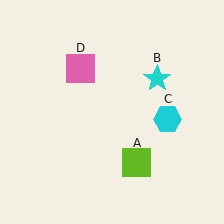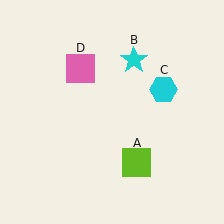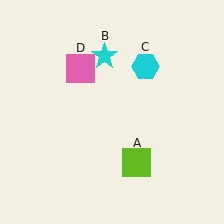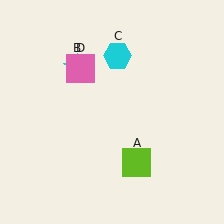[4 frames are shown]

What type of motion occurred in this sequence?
The cyan star (object B), cyan hexagon (object C) rotated counterclockwise around the center of the scene.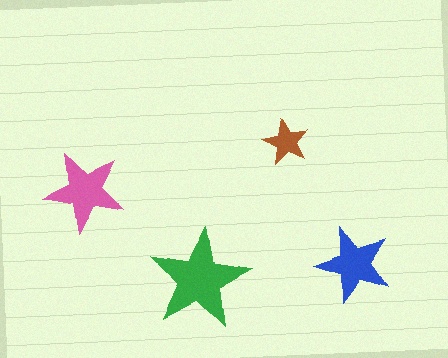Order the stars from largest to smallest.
the green one, the pink one, the blue one, the brown one.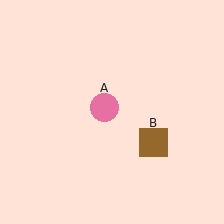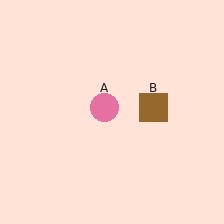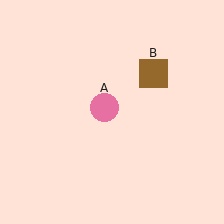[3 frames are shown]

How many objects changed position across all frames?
1 object changed position: brown square (object B).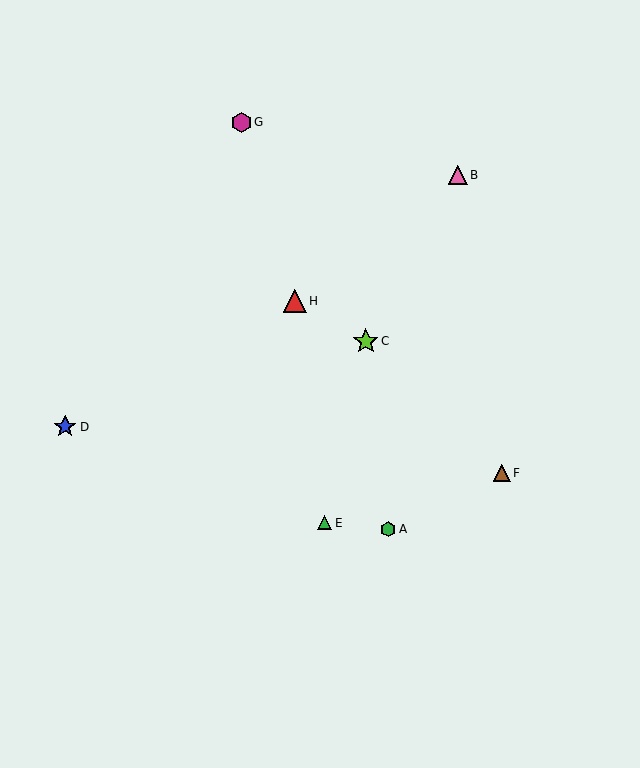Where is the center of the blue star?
The center of the blue star is at (65, 427).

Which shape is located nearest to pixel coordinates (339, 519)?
The green triangle (labeled E) at (324, 523) is nearest to that location.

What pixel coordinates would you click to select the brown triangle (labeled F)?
Click at (502, 473) to select the brown triangle F.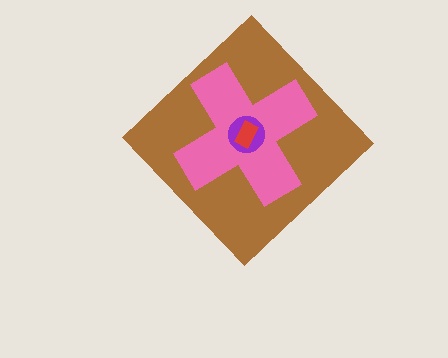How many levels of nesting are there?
4.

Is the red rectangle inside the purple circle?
Yes.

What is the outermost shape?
The brown diamond.